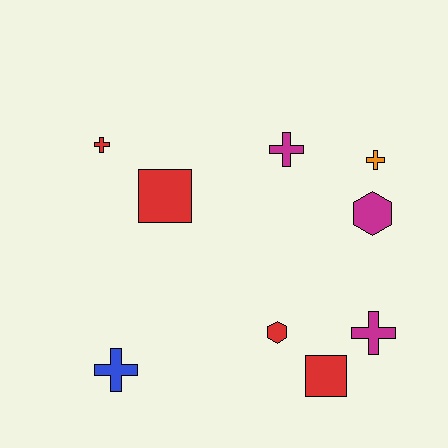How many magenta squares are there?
There are no magenta squares.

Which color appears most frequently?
Red, with 4 objects.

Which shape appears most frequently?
Cross, with 5 objects.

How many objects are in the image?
There are 9 objects.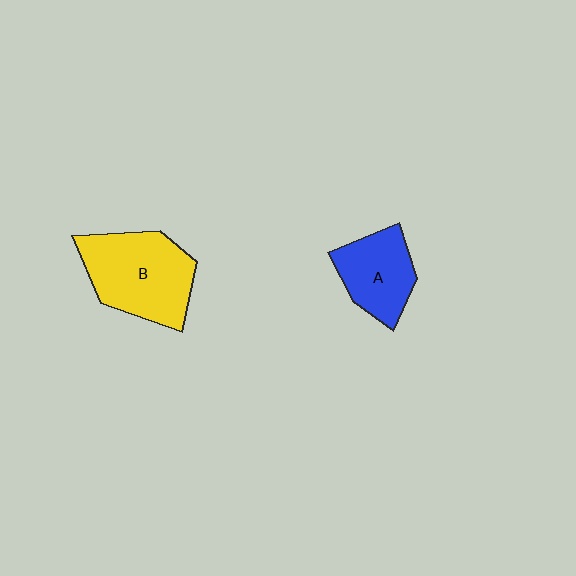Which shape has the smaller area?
Shape A (blue).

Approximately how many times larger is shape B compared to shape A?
Approximately 1.5 times.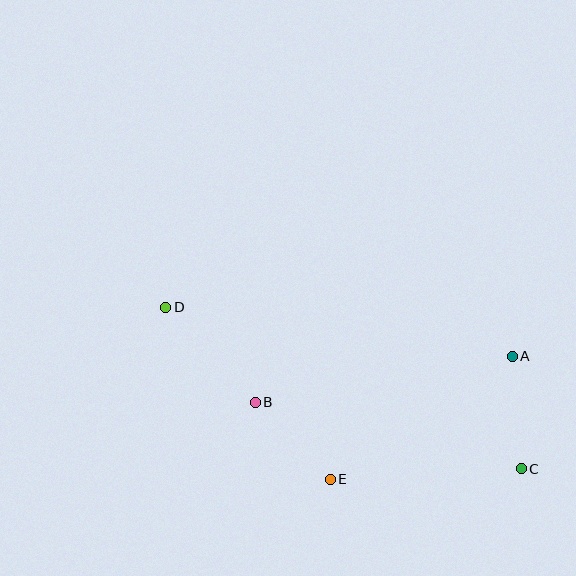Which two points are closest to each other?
Points B and E are closest to each other.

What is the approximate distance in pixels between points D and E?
The distance between D and E is approximately 238 pixels.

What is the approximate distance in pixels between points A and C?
The distance between A and C is approximately 113 pixels.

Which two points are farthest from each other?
Points C and D are farthest from each other.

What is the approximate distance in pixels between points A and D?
The distance between A and D is approximately 350 pixels.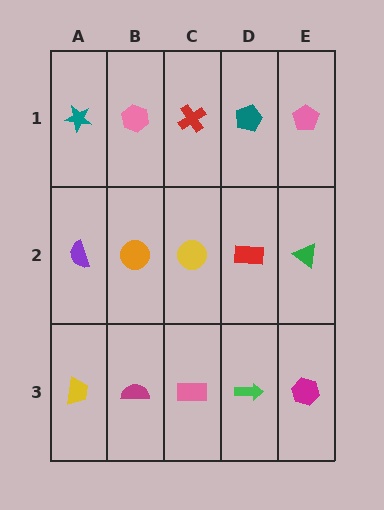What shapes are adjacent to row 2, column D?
A teal pentagon (row 1, column D), a green arrow (row 3, column D), a yellow circle (row 2, column C), a green triangle (row 2, column E).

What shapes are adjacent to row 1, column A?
A purple semicircle (row 2, column A), a pink hexagon (row 1, column B).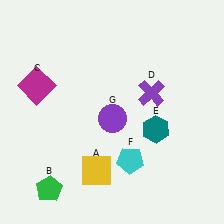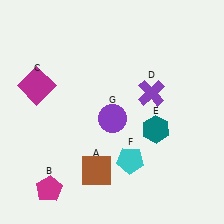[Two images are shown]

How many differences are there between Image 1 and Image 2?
There are 2 differences between the two images.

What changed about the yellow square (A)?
In Image 1, A is yellow. In Image 2, it changed to brown.